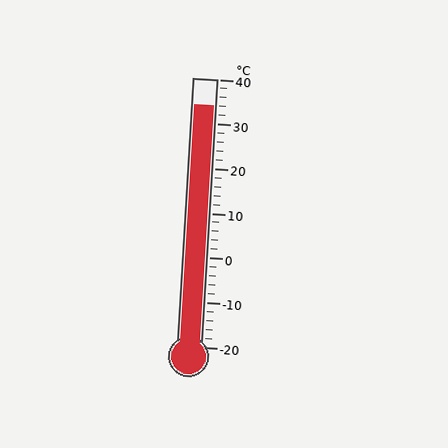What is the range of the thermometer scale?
The thermometer scale ranges from -20°C to 40°C.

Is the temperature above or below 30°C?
The temperature is above 30°C.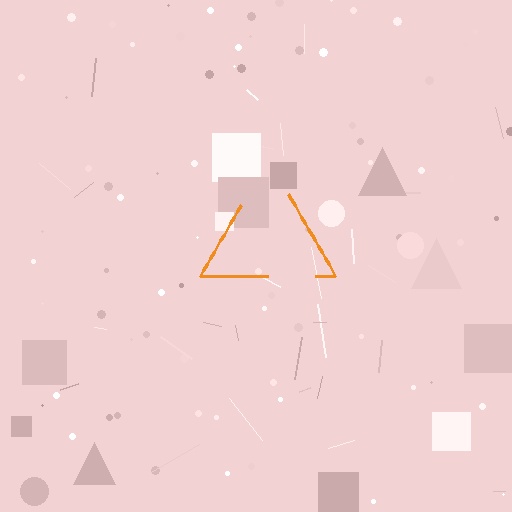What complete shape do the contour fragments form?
The contour fragments form a triangle.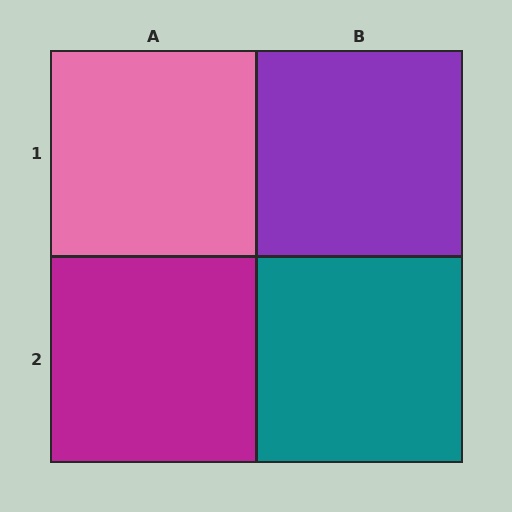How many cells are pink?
1 cell is pink.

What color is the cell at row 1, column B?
Purple.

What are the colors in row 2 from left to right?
Magenta, teal.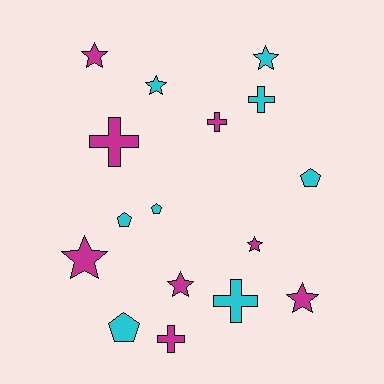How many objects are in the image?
There are 16 objects.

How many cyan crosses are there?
There are 2 cyan crosses.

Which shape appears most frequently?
Star, with 7 objects.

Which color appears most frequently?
Cyan, with 8 objects.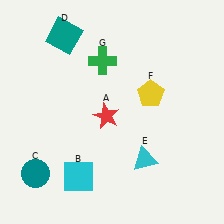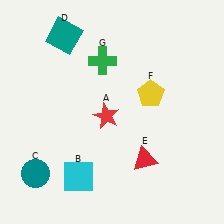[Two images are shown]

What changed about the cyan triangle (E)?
In Image 1, E is cyan. In Image 2, it changed to red.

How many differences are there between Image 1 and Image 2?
There is 1 difference between the two images.